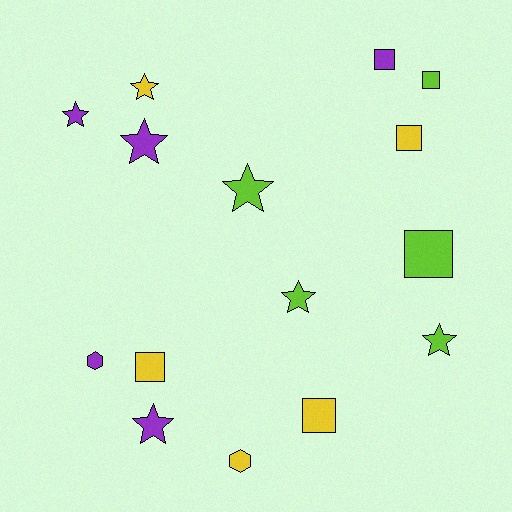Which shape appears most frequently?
Star, with 7 objects.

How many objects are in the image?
There are 15 objects.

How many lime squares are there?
There are 2 lime squares.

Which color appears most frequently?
Yellow, with 5 objects.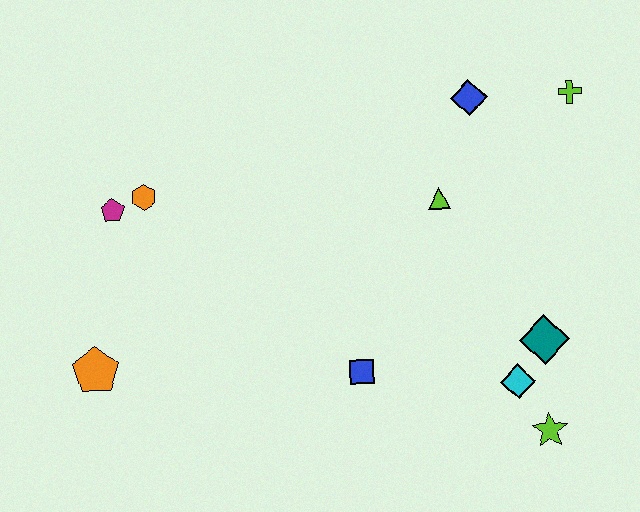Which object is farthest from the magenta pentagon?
The lime star is farthest from the magenta pentagon.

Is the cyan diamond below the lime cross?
Yes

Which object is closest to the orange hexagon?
The magenta pentagon is closest to the orange hexagon.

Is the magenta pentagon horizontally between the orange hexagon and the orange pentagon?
Yes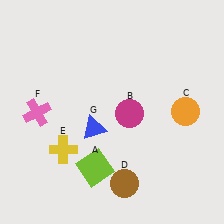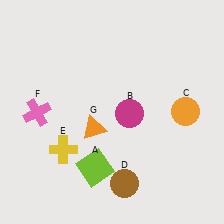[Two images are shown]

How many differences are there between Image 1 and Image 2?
There is 1 difference between the two images.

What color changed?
The triangle (G) changed from blue in Image 1 to orange in Image 2.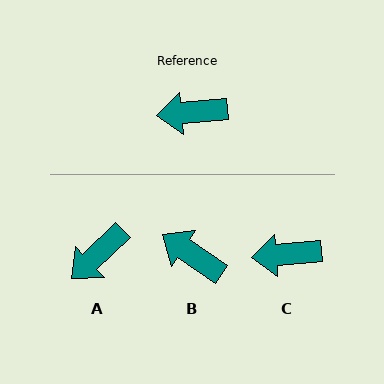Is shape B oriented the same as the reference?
No, it is off by about 39 degrees.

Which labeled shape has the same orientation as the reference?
C.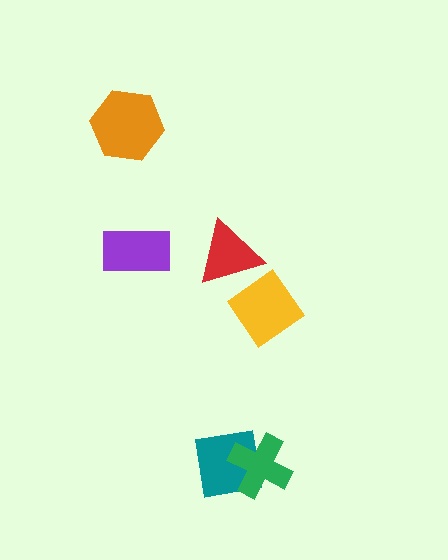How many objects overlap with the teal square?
1 object overlaps with the teal square.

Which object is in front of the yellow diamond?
The red triangle is in front of the yellow diamond.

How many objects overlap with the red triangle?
1 object overlaps with the red triangle.